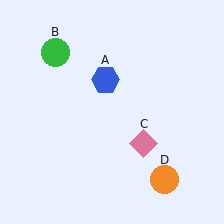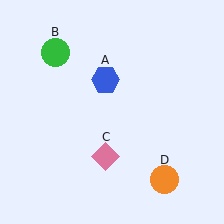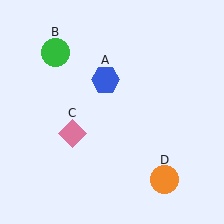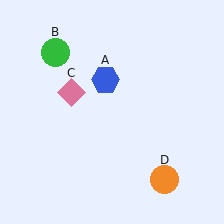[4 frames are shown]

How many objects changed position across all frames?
1 object changed position: pink diamond (object C).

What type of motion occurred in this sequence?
The pink diamond (object C) rotated clockwise around the center of the scene.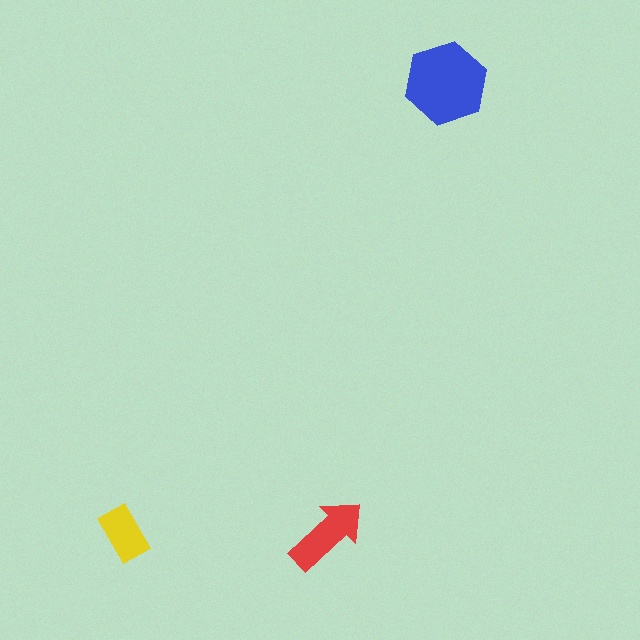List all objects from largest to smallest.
The blue hexagon, the red arrow, the yellow rectangle.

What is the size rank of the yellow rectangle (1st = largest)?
3rd.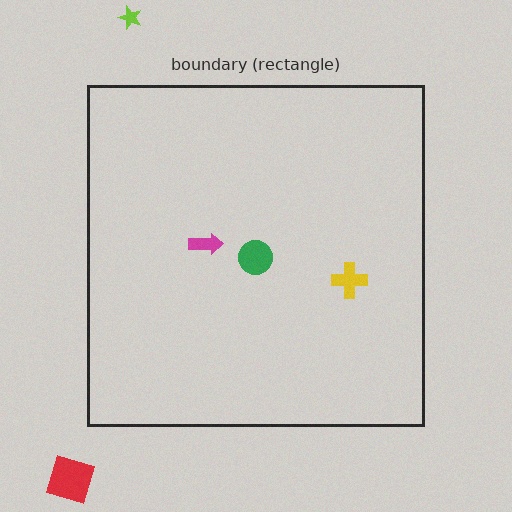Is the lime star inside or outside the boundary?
Outside.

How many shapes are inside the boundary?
3 inside, 2 outside.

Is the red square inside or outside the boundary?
Outside.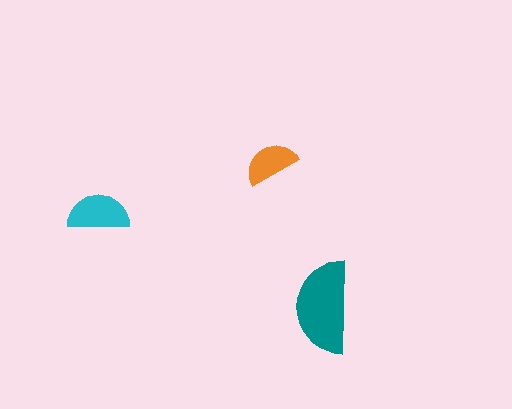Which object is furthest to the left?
The cyan semicircle is leftmost.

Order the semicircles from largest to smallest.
the teal one, the cyan one, the orange one.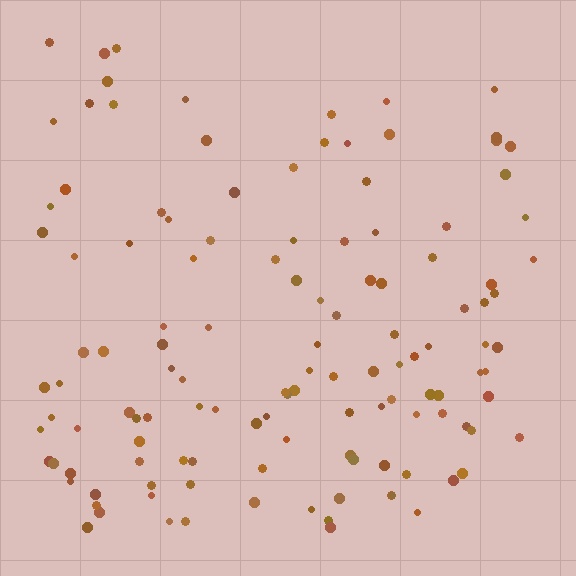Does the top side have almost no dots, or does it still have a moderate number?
Still a moderate number, just noticeably fewer than the bottom.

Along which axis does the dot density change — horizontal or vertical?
Vertical.